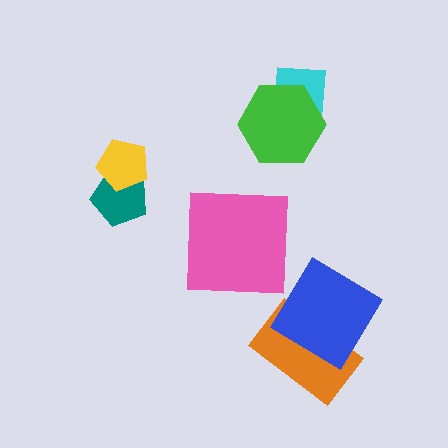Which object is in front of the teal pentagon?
The yellow pentagon is in front of the teal pentagon.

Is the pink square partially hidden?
No, no other shape covers it.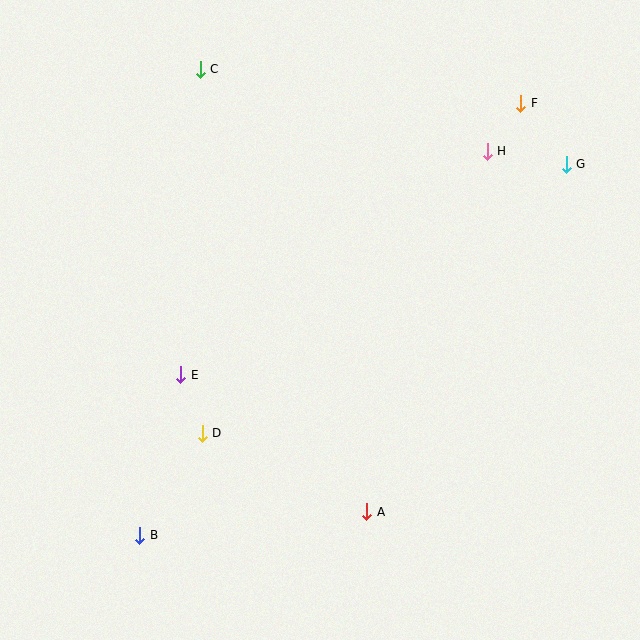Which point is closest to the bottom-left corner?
Point B is closest to the bottom-left corner.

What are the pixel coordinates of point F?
Point F is at (521, 103).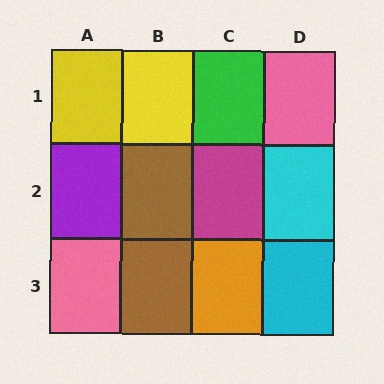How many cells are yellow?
2 cells are yellow.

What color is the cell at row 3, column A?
Pink.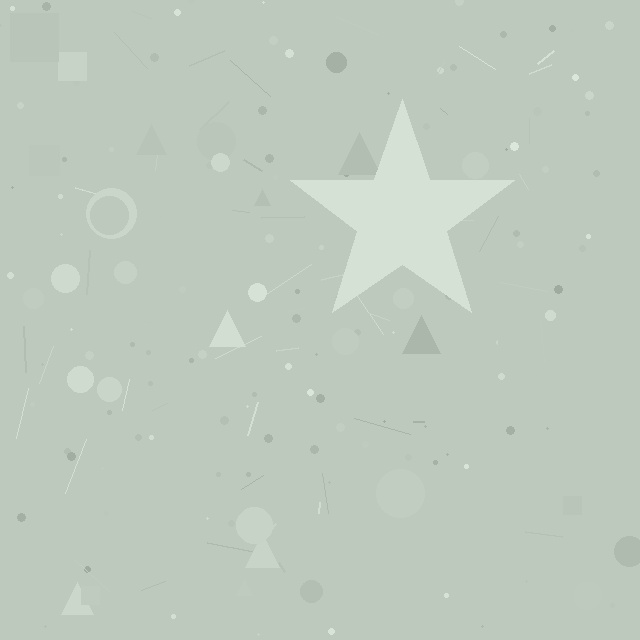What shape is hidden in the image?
A star is hidden in the image.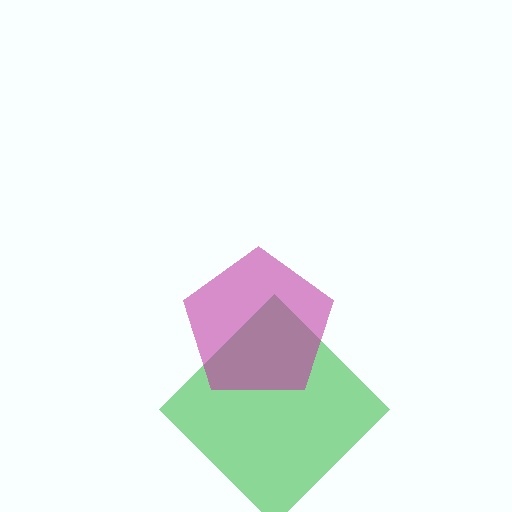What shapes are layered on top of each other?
The layered shapes are: a green diamond, a magenta pentagon.